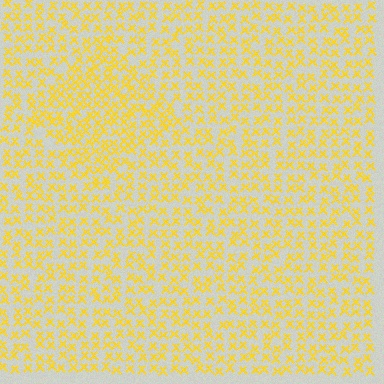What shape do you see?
I see a diamond.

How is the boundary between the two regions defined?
The boundary is defined by a change in element density (approximately 1.5x ratio). All elements are the same color, size, and shape.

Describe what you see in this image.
The image contains small yellow elements arranged at two different densities. A diamond-shaped region is visible where the elements are more densely packed than the surrounding area.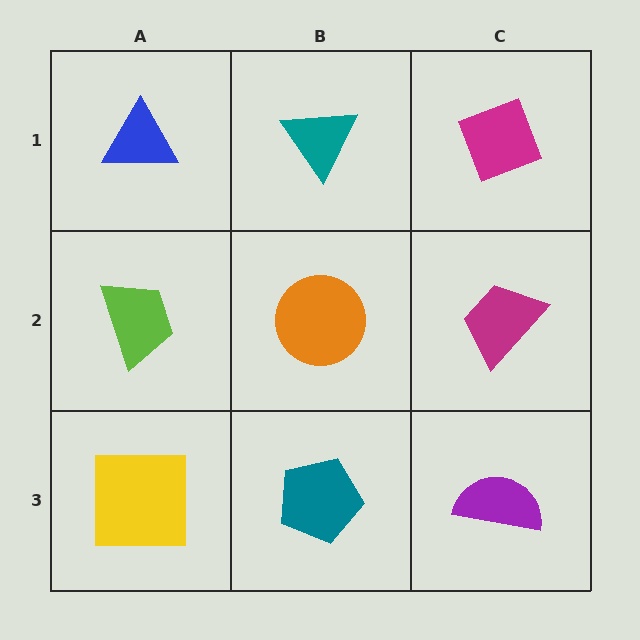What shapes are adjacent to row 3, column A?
A lime trapezoid (row 2, column A), a teal pentagon (row 3, column B).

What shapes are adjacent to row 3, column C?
A magenta trapezoid (row 2, column C), a teal pentagon (row 3, column B).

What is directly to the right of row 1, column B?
A magenta diamond.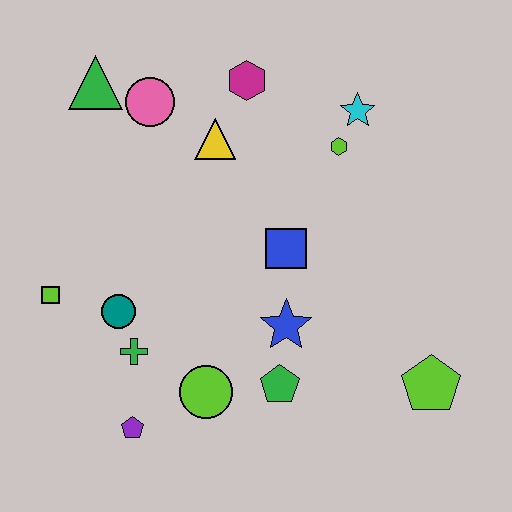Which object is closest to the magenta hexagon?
The yellow triangle is closest to the magenta hexagon.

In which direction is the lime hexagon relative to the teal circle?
The lime hexagon is to the right of the teal circle.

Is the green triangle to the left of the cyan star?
Yes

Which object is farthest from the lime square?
The lime pentagon is farthest from the lime square.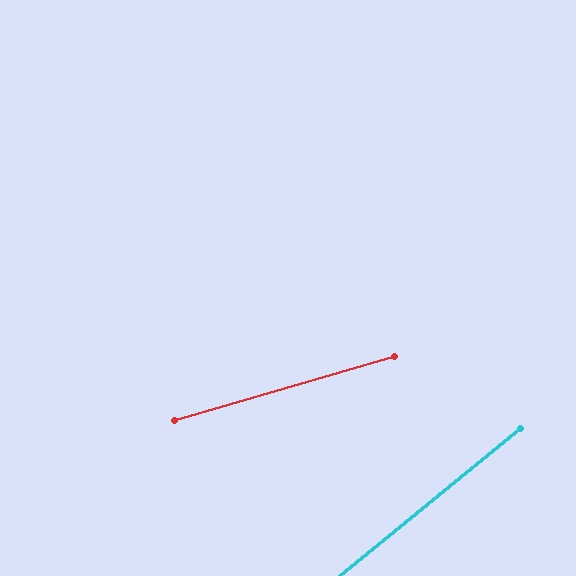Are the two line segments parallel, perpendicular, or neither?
Neither parallel nor perpendicular — they differ by about 23°.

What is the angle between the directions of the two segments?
Approximately 23 degrees.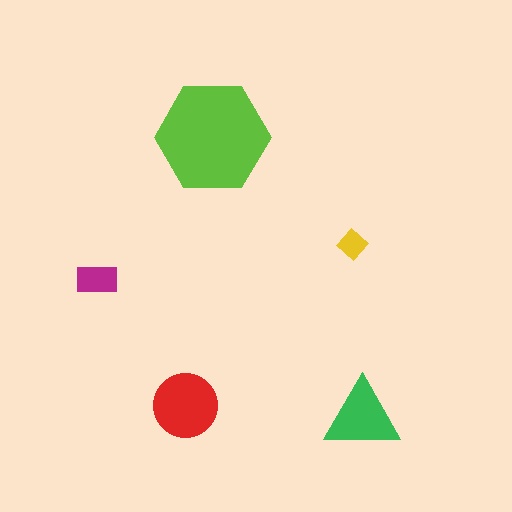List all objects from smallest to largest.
The yellow diamond, the magenta rectangle, the green triangle, the red circle, the lime hexagon.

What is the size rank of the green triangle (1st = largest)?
3rd.